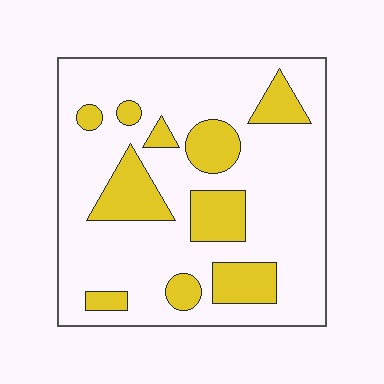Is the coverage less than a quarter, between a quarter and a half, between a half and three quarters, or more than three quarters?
Less than a quarter.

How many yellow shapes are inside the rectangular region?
10.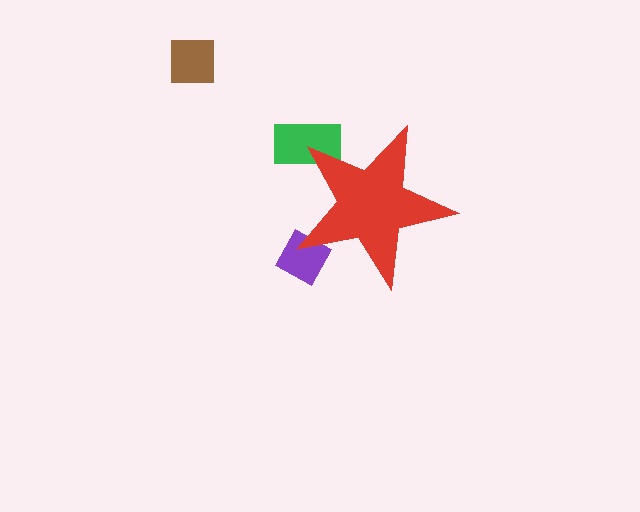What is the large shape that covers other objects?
A red star.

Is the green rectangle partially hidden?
Yes, the green rectangle is partially hidden behind the red star.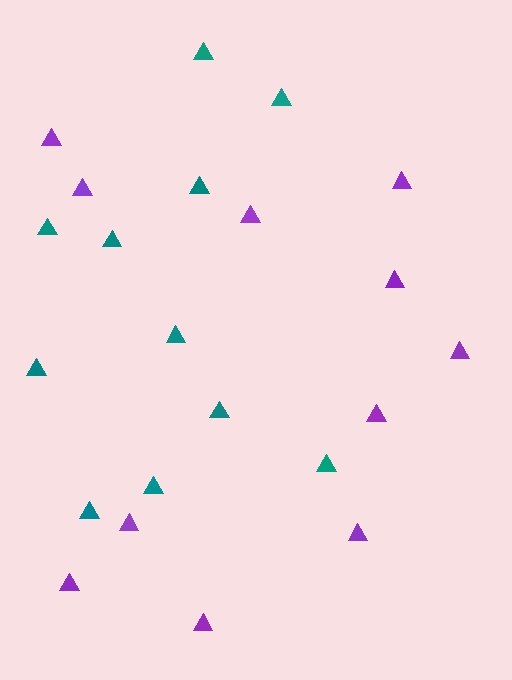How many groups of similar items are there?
There are 2 groups: one group of teal triangles (11) and one group of purple triangles (11).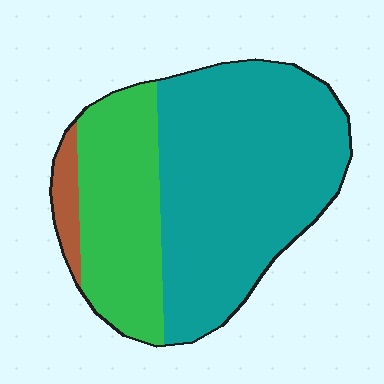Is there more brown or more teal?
Teal.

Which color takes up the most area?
Teal, at roughly 65%.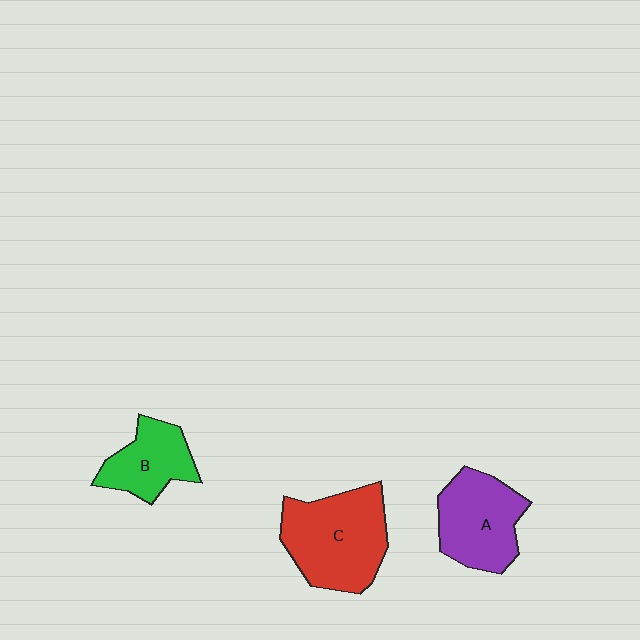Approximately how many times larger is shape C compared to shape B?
Approximately 1.7 times.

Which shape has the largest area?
Shape C (red).